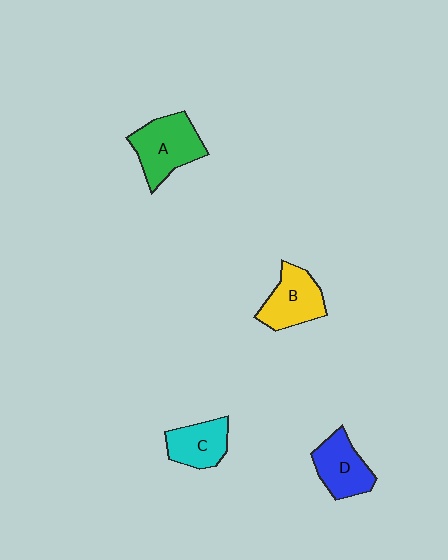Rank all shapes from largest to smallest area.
From largest to smallest: A (green), B (yellow), D (blue), C (cyan).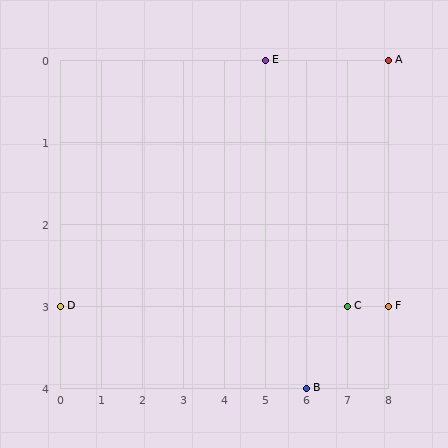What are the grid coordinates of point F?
Point F is at grid coordinates (8, 3).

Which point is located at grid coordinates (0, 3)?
Point D is at (0, 3).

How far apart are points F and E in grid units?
Points F and E are 3 columns and 3 rows apart (about 4.2 grid units diagonally).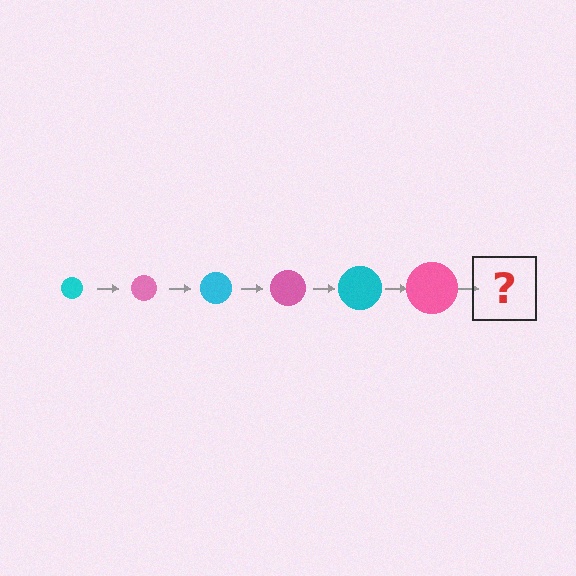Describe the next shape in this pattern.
It should be a cyan circle, larger than the previous one.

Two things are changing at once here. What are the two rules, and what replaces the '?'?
The two rules are that the circle grows larger each step and the color cycles through cyan and pink. The '?' should be a cyan circle, larger than the previous one.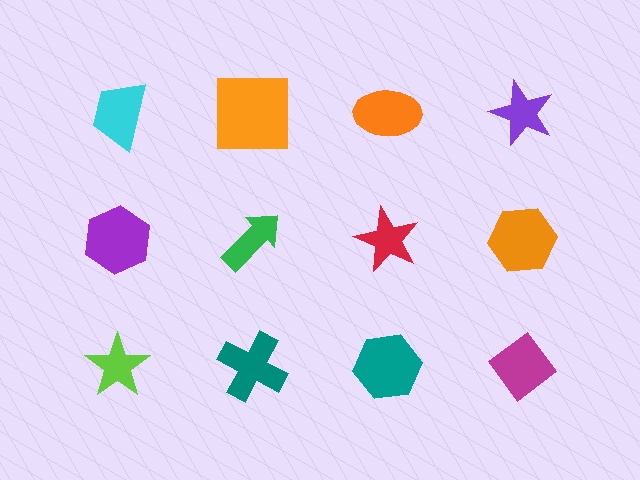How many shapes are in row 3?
4 shapes.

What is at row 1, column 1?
A cyan trapezoid.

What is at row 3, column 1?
A lime star.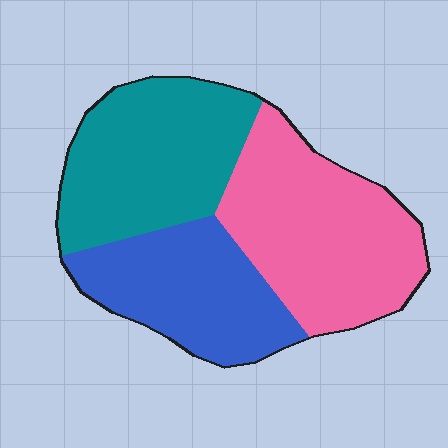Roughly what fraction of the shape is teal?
Teal takes up about one third (1/3) of the shape.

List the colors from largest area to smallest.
From largest to smallest: pink, teal, blue.